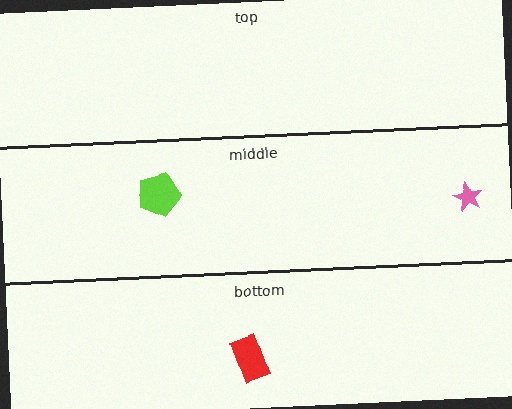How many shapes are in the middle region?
2.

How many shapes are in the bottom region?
1.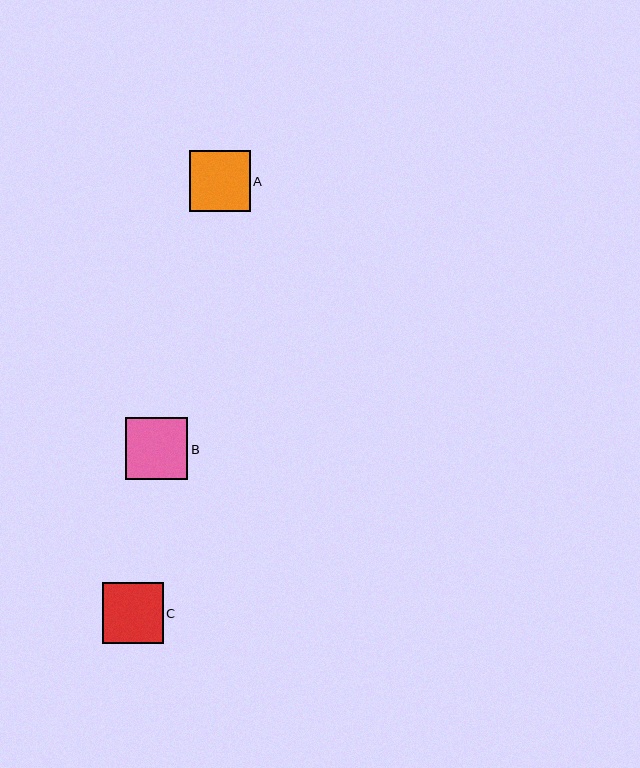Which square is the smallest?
Square C is the smallest with a size of approximately 61 pixels.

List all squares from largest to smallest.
From largest to smallest: B, A, C.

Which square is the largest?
Square B is the largest with a size of approximately 62 pixels.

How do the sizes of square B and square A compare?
Square B and square A are approximately the same size.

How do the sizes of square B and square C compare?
Square B and square C are approximately the same size.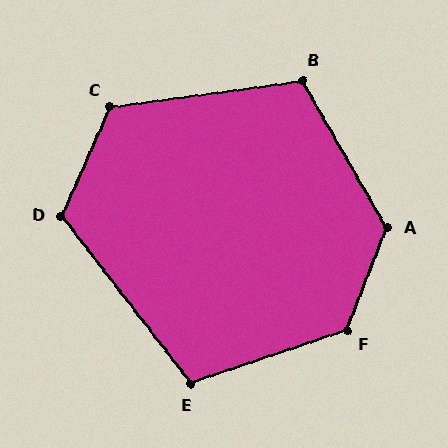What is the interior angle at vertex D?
Approximately 118 degrees (obtuse).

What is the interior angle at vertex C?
Approximately 122 degrees (obtuse).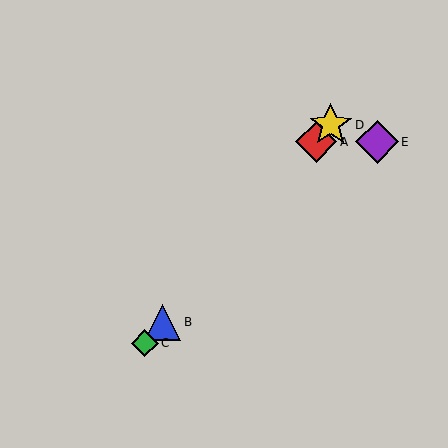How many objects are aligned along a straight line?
4 objects (A, B, C, D) are aligned along a straight line.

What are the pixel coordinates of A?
Object A is at (316, 142).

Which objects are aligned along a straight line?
Objects A, B, C, D are aligned along a straight line.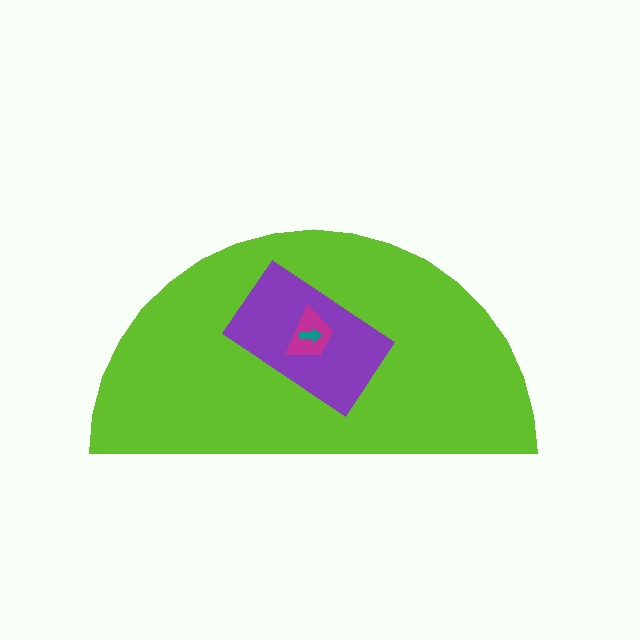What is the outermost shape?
The lime semicircle.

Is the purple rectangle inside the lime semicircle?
Yes.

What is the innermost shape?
The teal arrow.